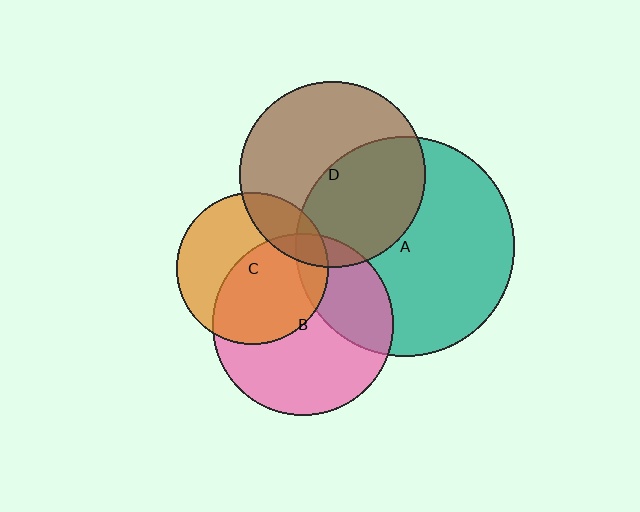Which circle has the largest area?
Circle A (teal).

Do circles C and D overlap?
Yes.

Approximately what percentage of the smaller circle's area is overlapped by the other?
Approximately 20%.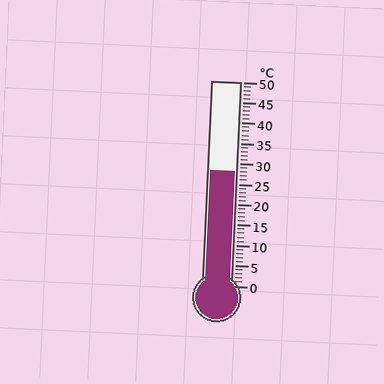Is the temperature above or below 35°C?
The temperature is below 35°C.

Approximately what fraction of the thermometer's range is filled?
The thermometer is filled to approximately 55% of its range.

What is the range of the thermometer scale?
The thermometer scale ranges from 0°C to 50°C.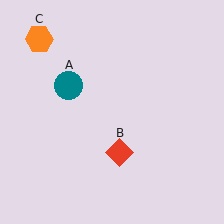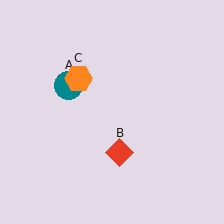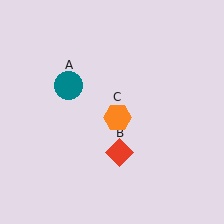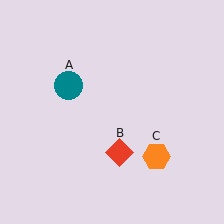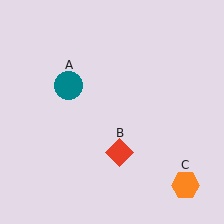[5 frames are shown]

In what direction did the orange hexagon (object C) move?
The orange hexagon (object C) moved down and to the right.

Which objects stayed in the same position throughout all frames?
Teal circle (object A) and red diamond (object B) remained stationary.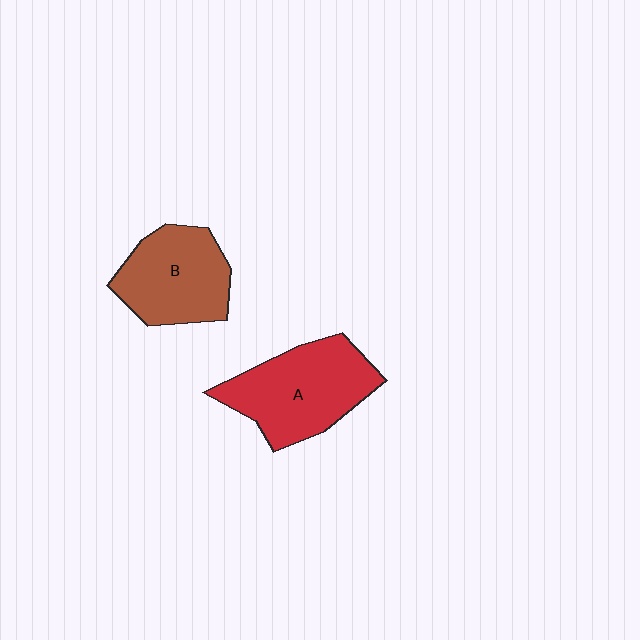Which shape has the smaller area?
Shape B (brown).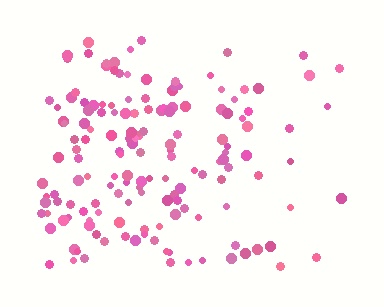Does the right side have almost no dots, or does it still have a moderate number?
Still a moderate number, just noticeably fewer than the left.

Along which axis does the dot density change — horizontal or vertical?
Horizontal.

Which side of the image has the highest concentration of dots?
The left.